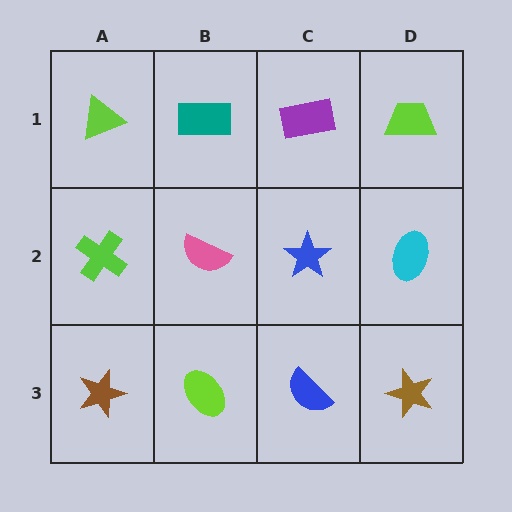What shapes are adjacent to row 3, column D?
A cyan ellipse (row 2, column D), a blue semicircle (row 3, column C).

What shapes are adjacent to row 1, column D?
A cyan ellipse (row 2, column D), a purple rectangle (row 1, column C).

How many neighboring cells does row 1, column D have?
2.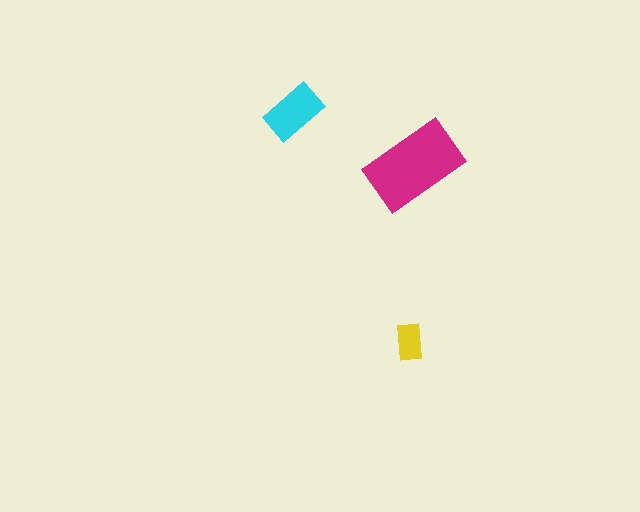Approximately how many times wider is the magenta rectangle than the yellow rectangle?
About 2.5 times wider.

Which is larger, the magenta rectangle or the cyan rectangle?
The magenta one.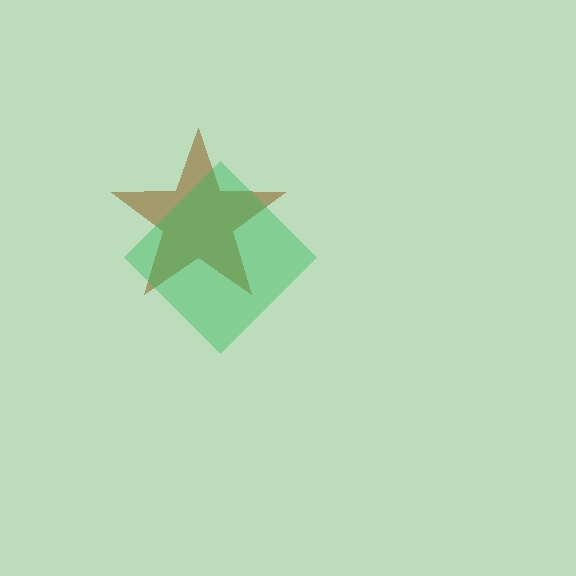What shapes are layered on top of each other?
The layered shapes are: a brown star, a green diamond.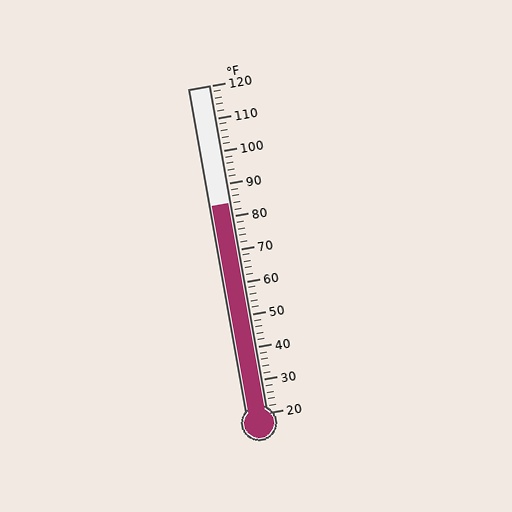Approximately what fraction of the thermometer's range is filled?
The thermometer is filled to approximately 65% of its range.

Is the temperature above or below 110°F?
The temperature is below 110°F.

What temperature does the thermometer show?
The thermometer shows approximately 84°F.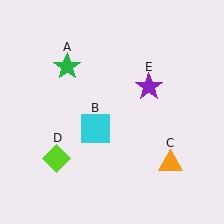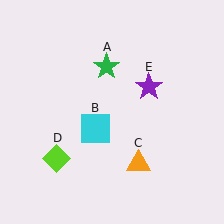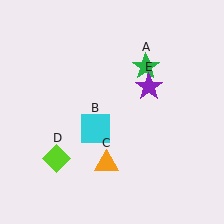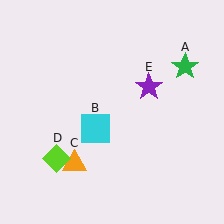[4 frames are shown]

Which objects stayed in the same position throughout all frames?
Cyan square (object B) and lime diamond (object D) and purple star (object E) remained stationary.